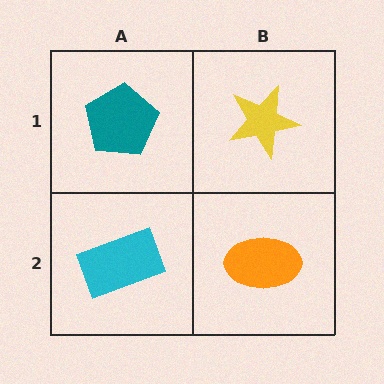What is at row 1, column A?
A teal pentagon.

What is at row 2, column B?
An orange ellipse.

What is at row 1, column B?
A yellow star.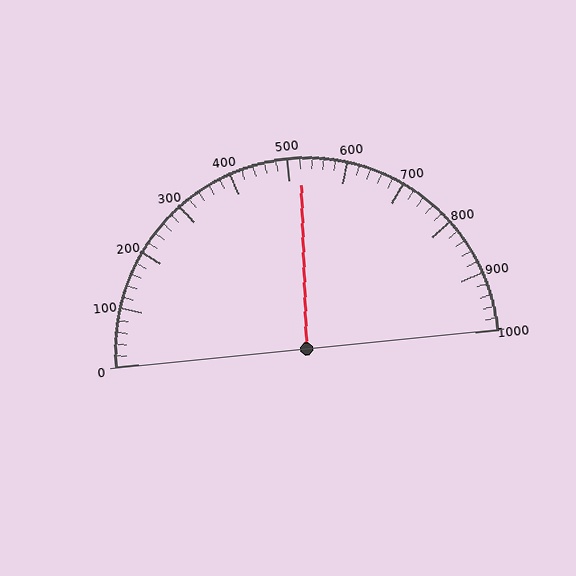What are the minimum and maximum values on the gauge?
The gauge ranges from 0 to 1000.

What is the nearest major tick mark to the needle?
The nearest major tick mark is 500.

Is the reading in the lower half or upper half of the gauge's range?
The reading is in the upper half of the range (0 to 1000).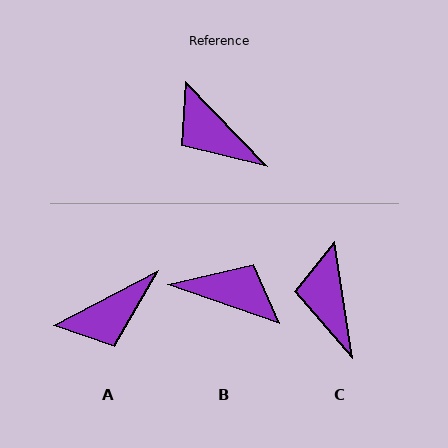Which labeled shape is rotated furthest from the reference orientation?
B, about 153 degrees away.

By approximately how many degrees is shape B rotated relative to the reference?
Approximately 153 degrees clockwise.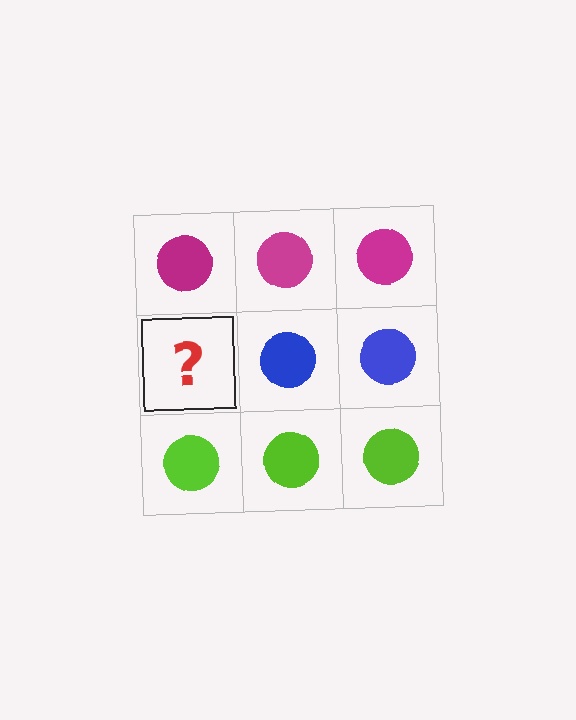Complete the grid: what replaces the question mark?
The question mark should be replaced with a blue circle.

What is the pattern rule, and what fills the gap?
The rule is that each row has a consistent color. The gap should be filled with a blue circle.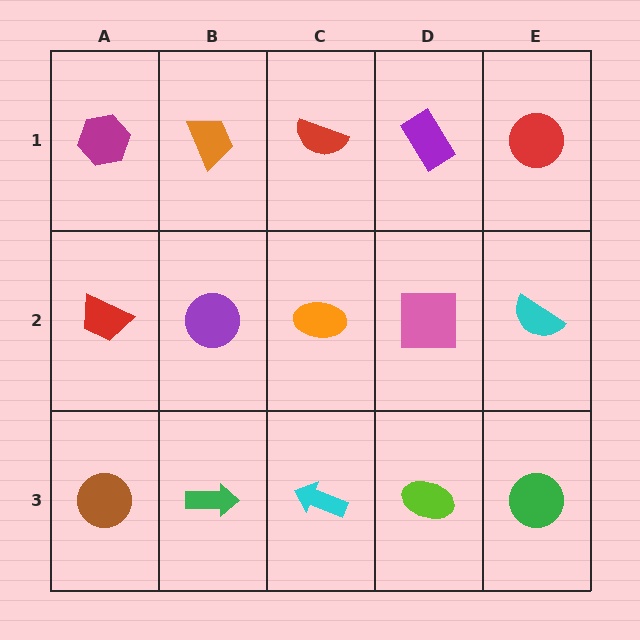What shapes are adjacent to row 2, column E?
A red circle (row 1, column E), a green circle (row 3, column E), a pink square (row 2, column D).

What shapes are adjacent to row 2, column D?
A purple rectangle (row 1, column D), a lime ellipse (row 3, column D), an orange ellipse (row 2, column C), a cyan semicircle (row 2, column E).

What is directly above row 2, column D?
A purple rectangle.